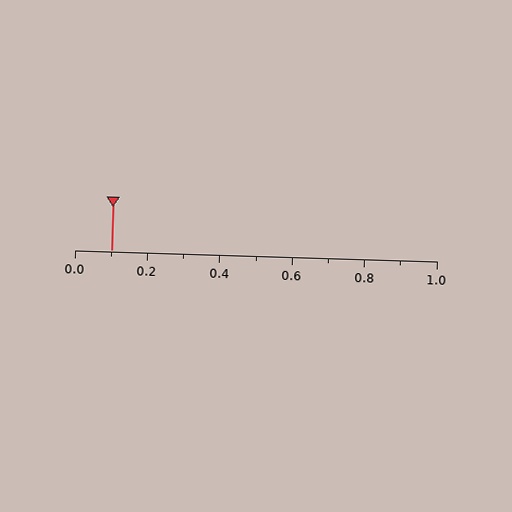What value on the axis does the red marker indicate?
The marker indicates approximately 0.1.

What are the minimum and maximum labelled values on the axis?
The axis runs from 0.0 to 1.0.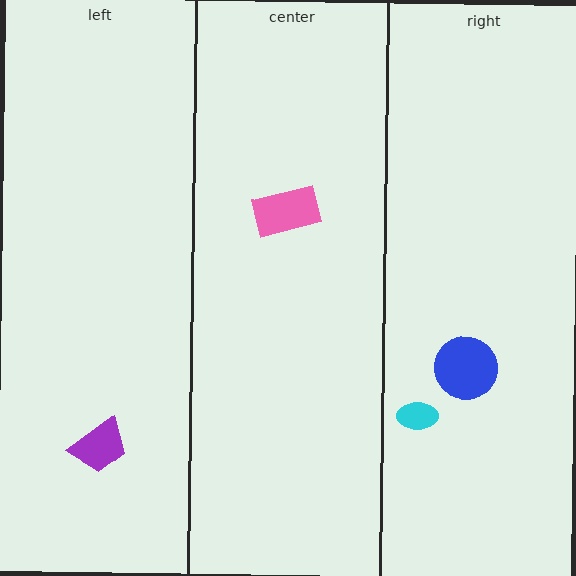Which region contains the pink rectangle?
The center region.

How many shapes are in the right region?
2.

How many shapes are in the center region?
1.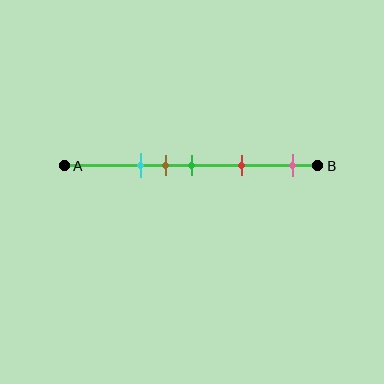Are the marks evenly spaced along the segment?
No, the marks are not evenly spaced.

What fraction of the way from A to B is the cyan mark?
The cyan mark is approximately 30% (0.3) of the way from A to B.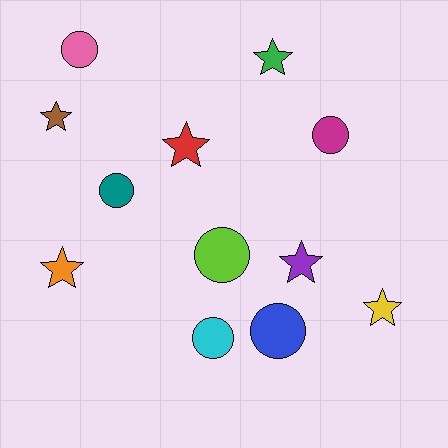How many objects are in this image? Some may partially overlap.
There are 12 objects.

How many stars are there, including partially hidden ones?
There are 6 stars.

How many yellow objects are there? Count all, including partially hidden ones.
There is 1 yellow object.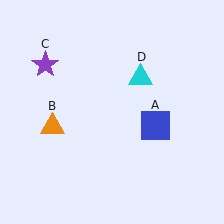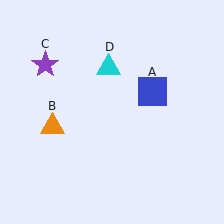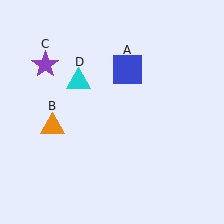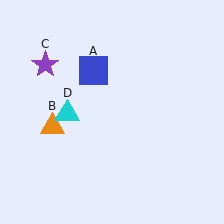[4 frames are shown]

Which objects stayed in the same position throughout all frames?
Orange triangle (object B) and purple star (object C) remained stationary.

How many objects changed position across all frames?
2 objects changed position: blue square (object A), cyan triangle (object D).